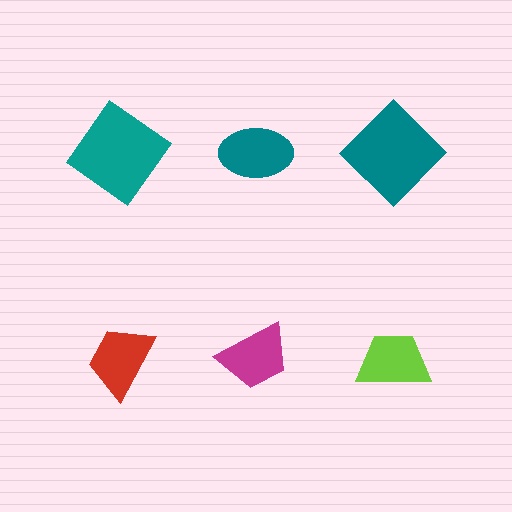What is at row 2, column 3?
A lime trapezoid.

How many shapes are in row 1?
3 shapes.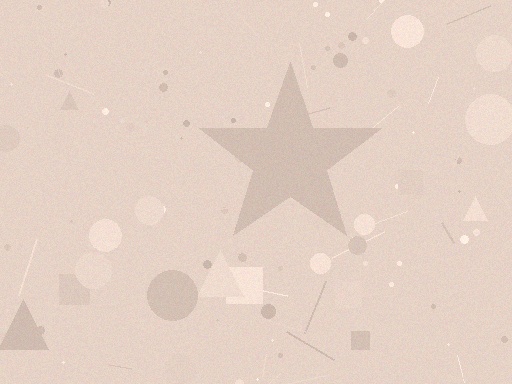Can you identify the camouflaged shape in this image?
The camouflaged shape is a star.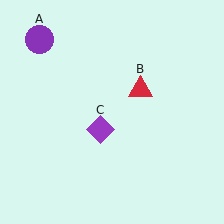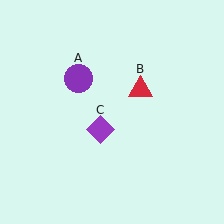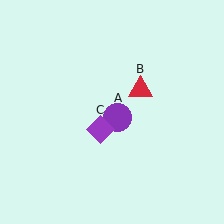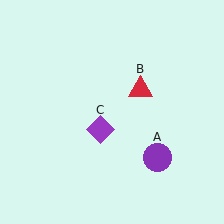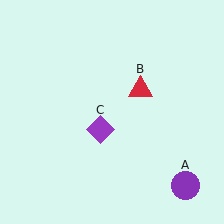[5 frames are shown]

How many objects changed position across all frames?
1 object changed position: purple circle (object A).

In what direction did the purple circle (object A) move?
The purple circle (object A) moved down and to the right.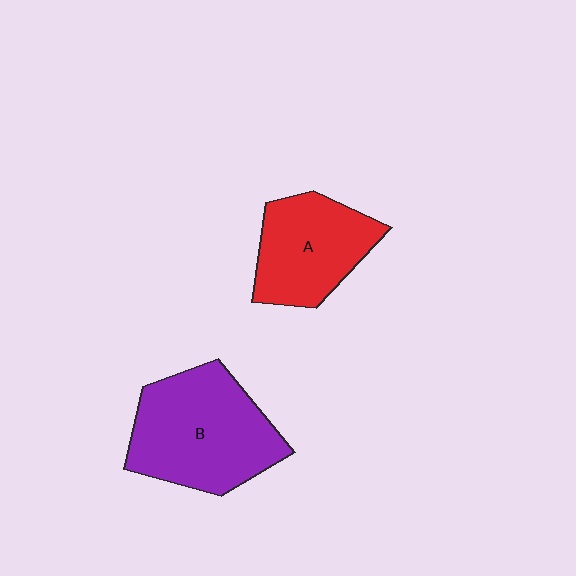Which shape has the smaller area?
Shape A (red).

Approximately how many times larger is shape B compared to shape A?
Approximately 1.4 times.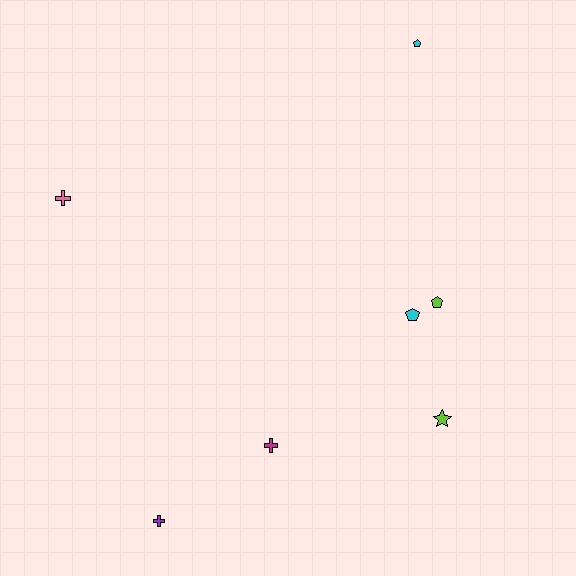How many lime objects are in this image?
There are 2 lime objects.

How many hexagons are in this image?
There are no hexagons.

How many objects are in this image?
There are 7 objects.